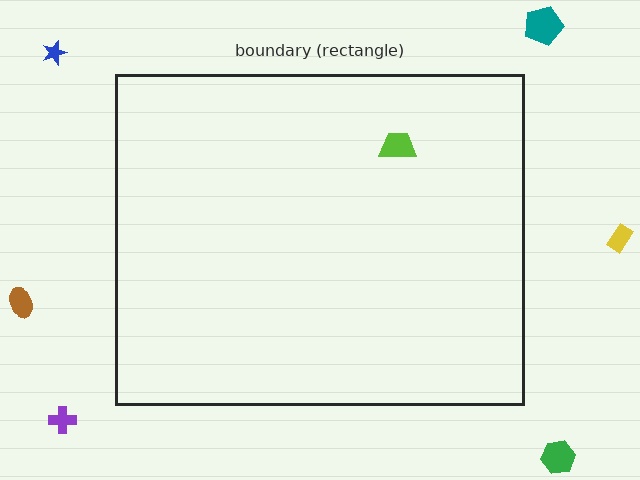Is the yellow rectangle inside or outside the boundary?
Outside.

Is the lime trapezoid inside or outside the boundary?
Inside.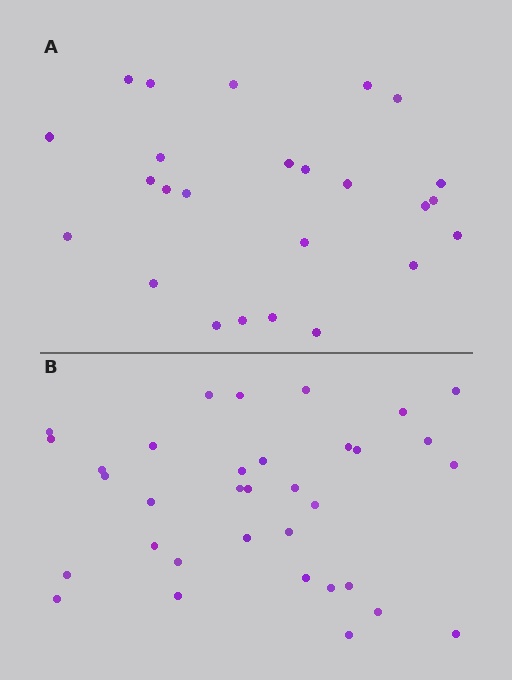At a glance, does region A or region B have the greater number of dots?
Region B (the bottom region) has more dots.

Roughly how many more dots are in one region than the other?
Region B has roughly 8 or so more dots than region A.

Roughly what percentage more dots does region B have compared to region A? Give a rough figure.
About 35% more.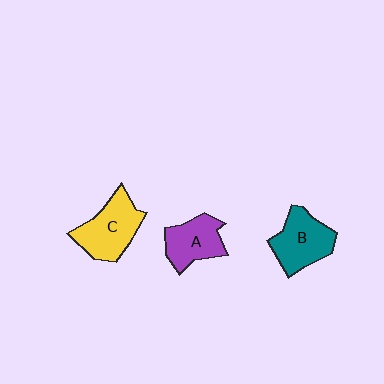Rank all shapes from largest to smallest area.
From largest to smallest: C (yellow), B (teal), A (purple).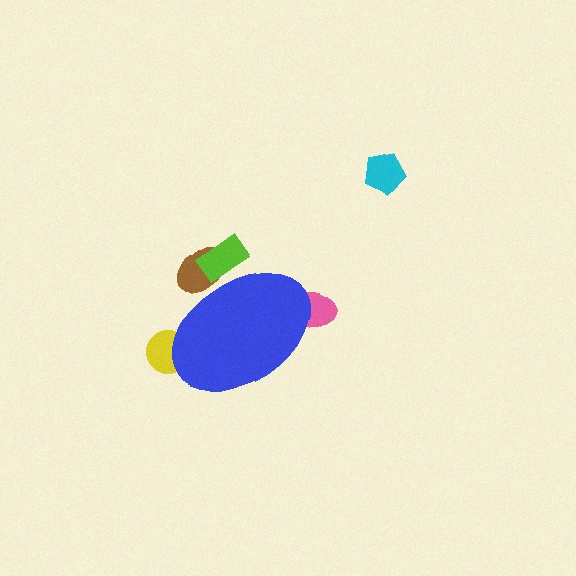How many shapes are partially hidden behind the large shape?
4 shapes are partially hidden.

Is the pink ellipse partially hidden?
Yes, the pink ellipse is partially hidden behind the blue ellipse.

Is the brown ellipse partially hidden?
Yes, the brown ellipse is partially hidden behind the blue ellipse.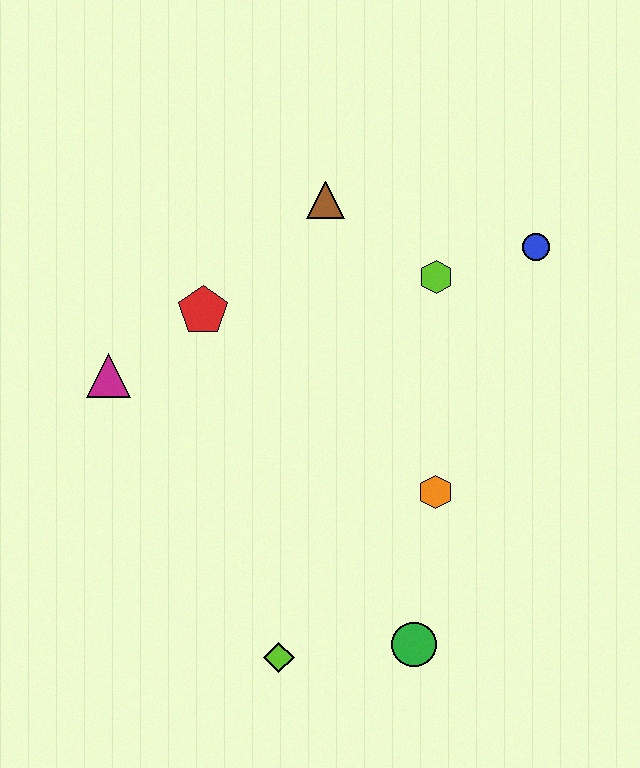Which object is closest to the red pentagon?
The magenta triangle is closest to the red pentagon.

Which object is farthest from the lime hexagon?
The lime diamond is farthest from the lime hexagon.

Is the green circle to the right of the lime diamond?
Yes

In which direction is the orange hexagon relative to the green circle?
The orange hexagon is above the green circle.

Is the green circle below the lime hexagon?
Yes